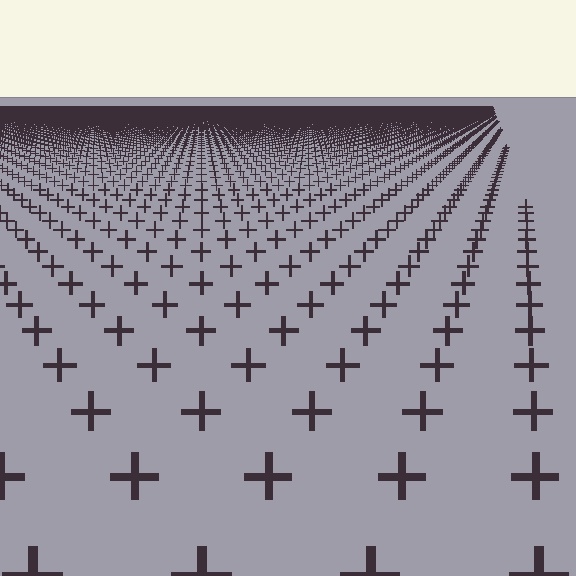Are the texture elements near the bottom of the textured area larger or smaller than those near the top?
Larger. Near the bottom, elements are closer to the viewer and appear at a bigger on-screen size.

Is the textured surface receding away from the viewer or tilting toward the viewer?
The surface is receding away from the viewer. Texture elements get smaller and denser toward the top.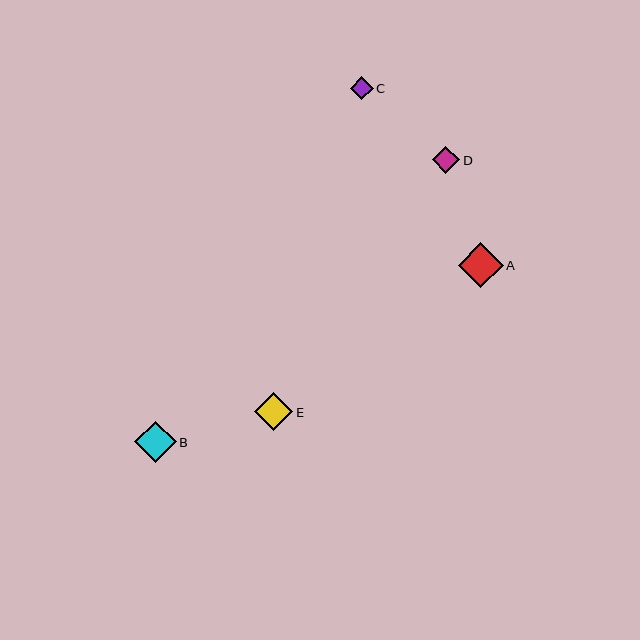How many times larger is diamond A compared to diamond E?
Diamond A is approximately 1.2 times the size of diamond E.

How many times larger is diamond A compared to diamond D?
Diamond A is approximately 1.6 times the size of diamond D.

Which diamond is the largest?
Diamond A is the largest with a size of approximately 45 pixels.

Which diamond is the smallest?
Diamond C is the smallest with a size of approximately 23 pixels.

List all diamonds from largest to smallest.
From largest to smallest: A, B, E, D, C.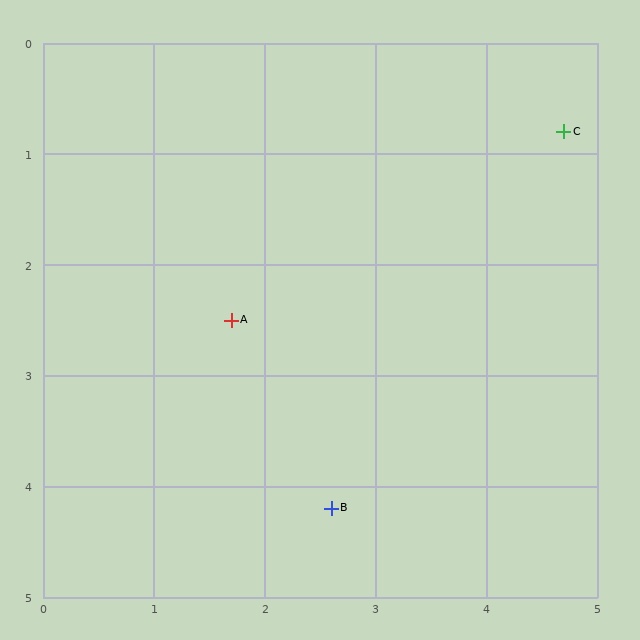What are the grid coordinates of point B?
Point B is at approximately (2.6, 4.2).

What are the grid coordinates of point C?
Point C is at approximately (4.7, 0.8).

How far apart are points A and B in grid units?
Points A and B are about 1.9 grid units apart.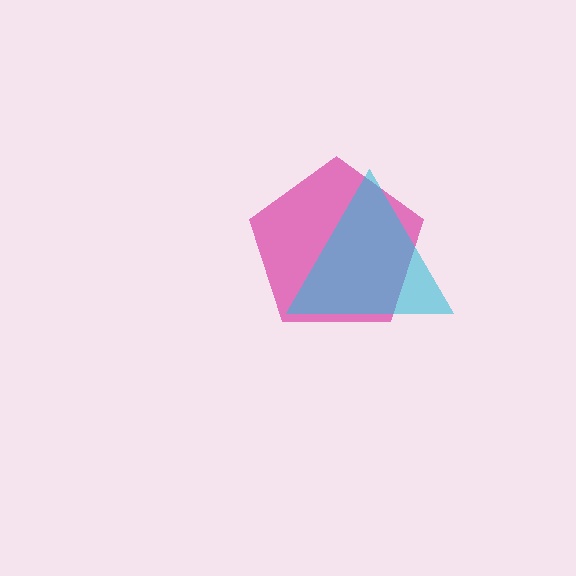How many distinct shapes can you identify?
There are 2 distinct shapes: a magenta pentagon, a cyan triangle.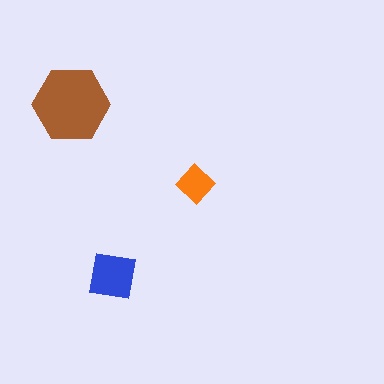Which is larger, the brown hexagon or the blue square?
The brown hexagon.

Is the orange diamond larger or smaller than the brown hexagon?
Smaller.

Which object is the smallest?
The orange diamond.